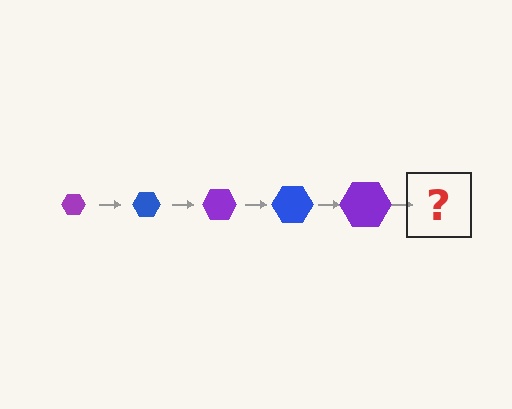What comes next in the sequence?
The next element should be a blue hexagon, larger than the previous one.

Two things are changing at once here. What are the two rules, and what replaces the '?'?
The two rules are that the hexagon grows larger each step and the color cycles through purple and blue. The '?' should be a blue hexagon, larger than the previous one.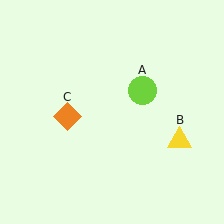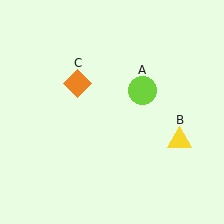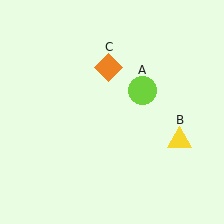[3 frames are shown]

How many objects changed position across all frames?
1 object changed position: orange diamond (object C).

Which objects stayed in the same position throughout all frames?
Lime circle (object A) and yellow triangle (object B) remained stationary.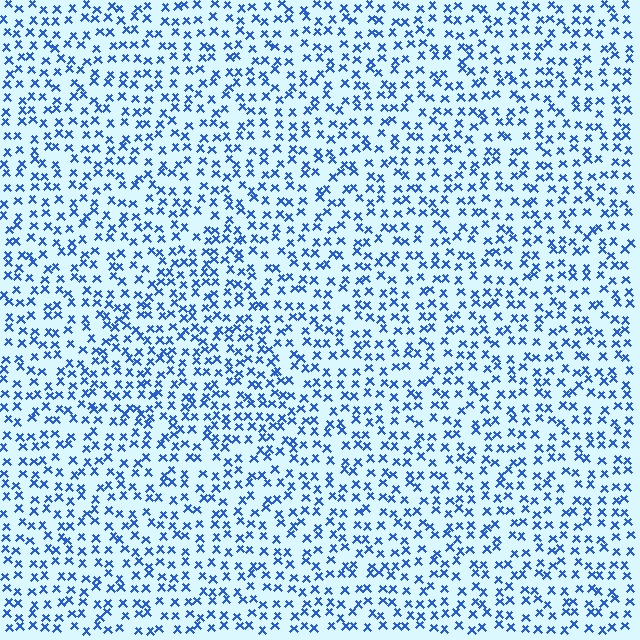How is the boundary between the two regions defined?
The boundary is defined by a change in element density (approximately 1.4x ratio). All elements are the same color, size, and shape.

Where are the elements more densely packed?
The elements are more densely packed inside the triangle boundary.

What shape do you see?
I see a triangle.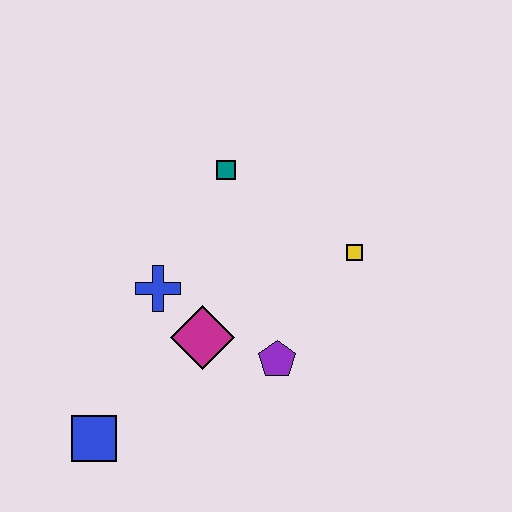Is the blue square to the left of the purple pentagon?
Yes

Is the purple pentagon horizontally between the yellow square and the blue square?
Yes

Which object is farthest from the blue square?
The yellow square is farthest from the blue square.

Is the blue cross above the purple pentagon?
Yes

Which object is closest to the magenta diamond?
The blue cross is closest to the magenta diamond.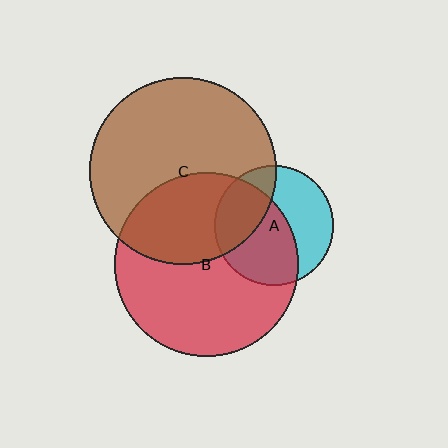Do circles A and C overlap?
Yes.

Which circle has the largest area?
Circle C (brown).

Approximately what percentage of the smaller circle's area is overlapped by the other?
Approximately 30%.